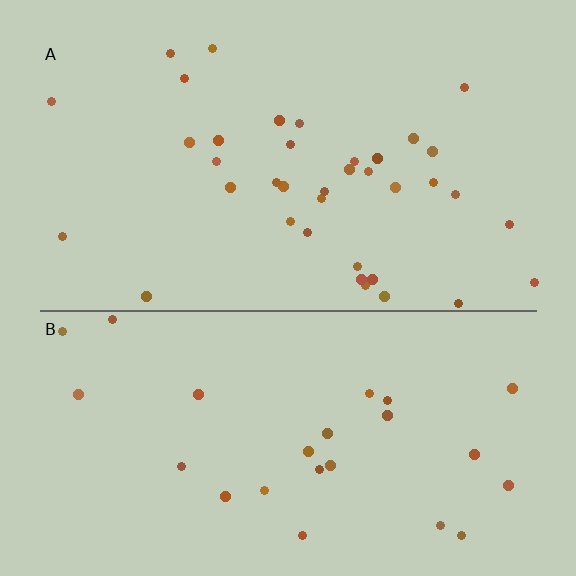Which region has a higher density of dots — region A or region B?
A (the top).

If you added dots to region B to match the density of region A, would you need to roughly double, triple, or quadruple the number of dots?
Approximately double.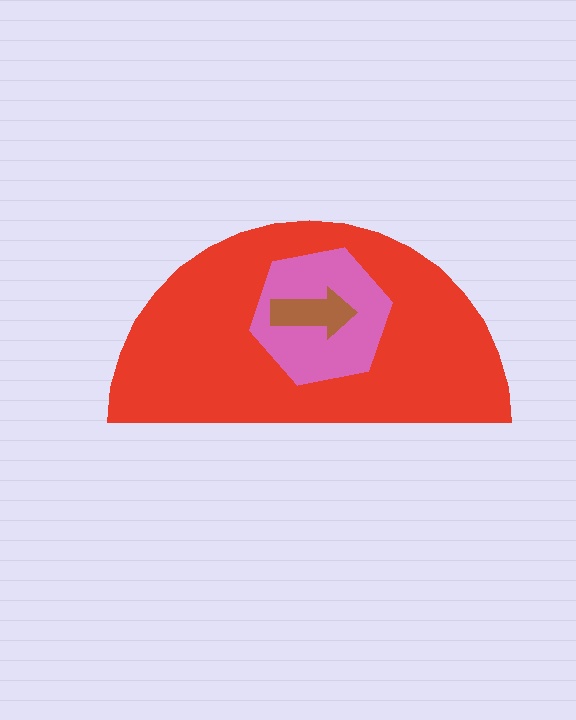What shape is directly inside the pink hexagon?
The brown arrow.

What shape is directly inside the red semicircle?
The pink hexagon.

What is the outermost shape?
The red semicircle.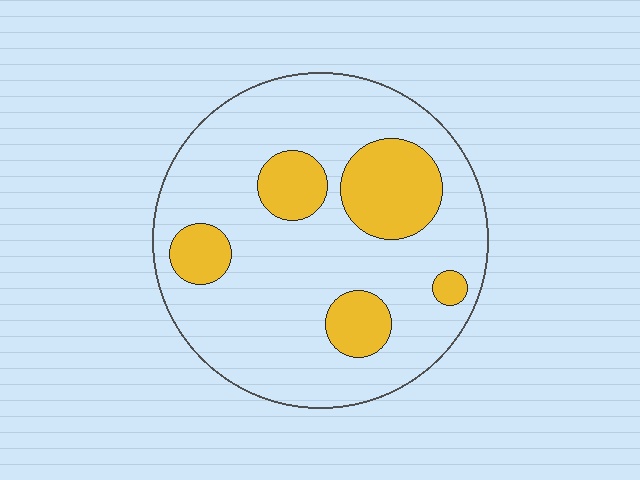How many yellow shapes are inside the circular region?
5.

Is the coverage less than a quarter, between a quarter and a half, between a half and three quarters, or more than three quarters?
Less than a quarter.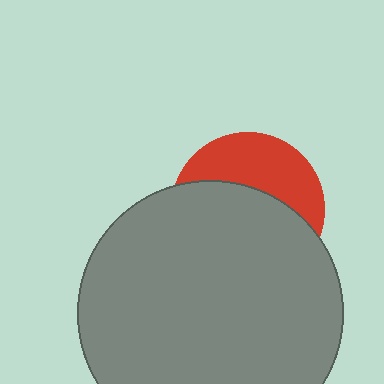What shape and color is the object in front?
The object in front is a gray circle.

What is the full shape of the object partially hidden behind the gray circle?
The partially hidden object is a red circle.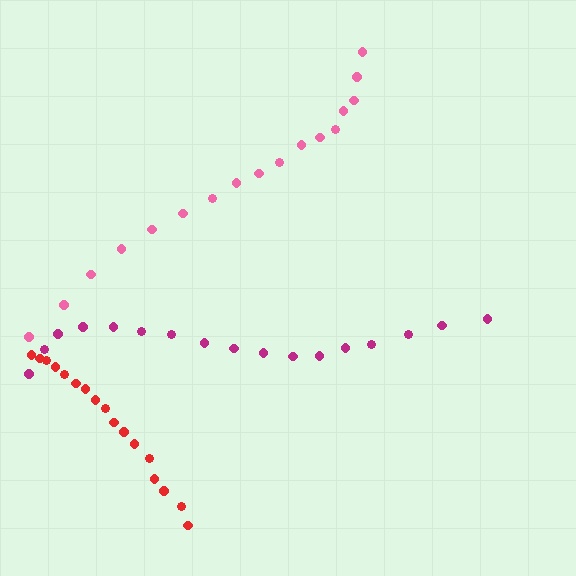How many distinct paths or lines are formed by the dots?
There are 3 distinct paths.